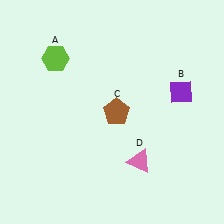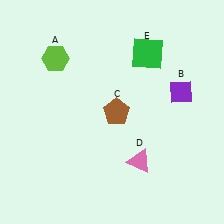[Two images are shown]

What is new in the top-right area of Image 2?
A green square (E) was added in the top-right area of Image 2.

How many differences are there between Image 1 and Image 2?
There is 1 difference between the two images.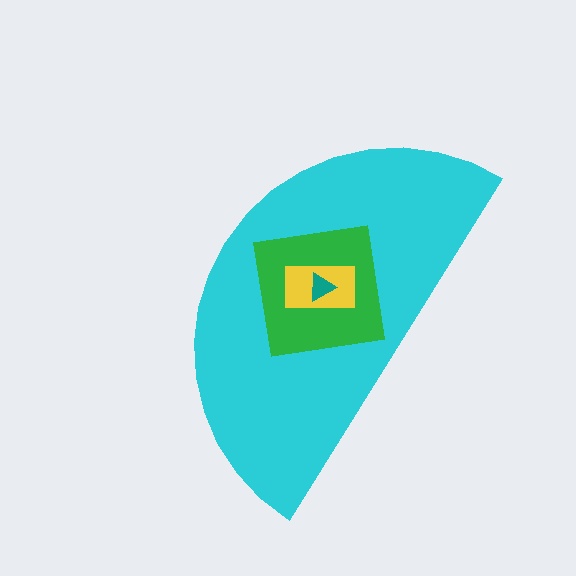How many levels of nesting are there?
4.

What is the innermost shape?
The teal triangle.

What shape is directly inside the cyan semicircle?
The green square.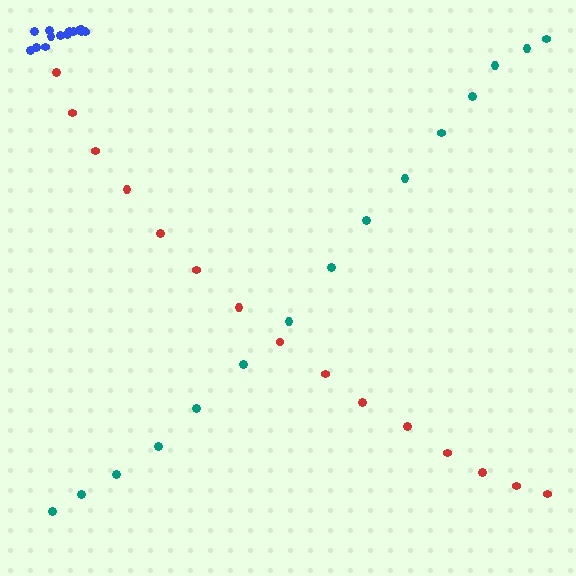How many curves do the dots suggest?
There are 3 distinct paths.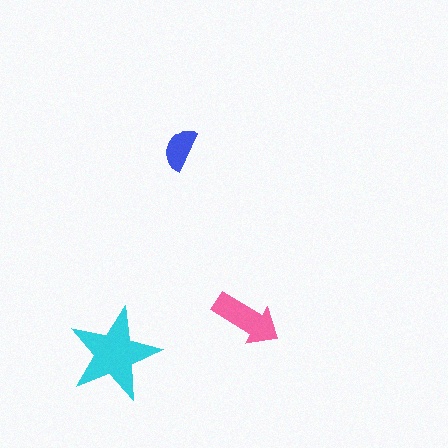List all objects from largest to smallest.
The cyan star, the pink arrow, the blue semicircle.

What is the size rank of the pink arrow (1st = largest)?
2nd.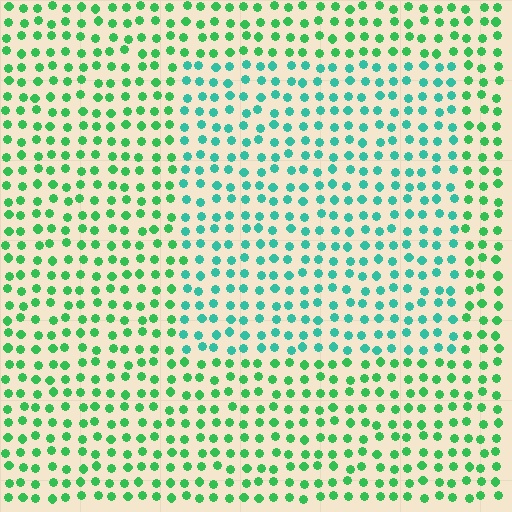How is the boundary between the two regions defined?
The boundary is defined purely by a slight shift in hue (about 35 degrees). Spacing, size, and orientation are identical on both sides.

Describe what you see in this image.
The image is filled with small green elements in a uniform arrangement. A rectangle-shaped region is visible where the elements are tinted to a slightly different hue, forming a subtle color boundary.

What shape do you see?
I see a rectangle.